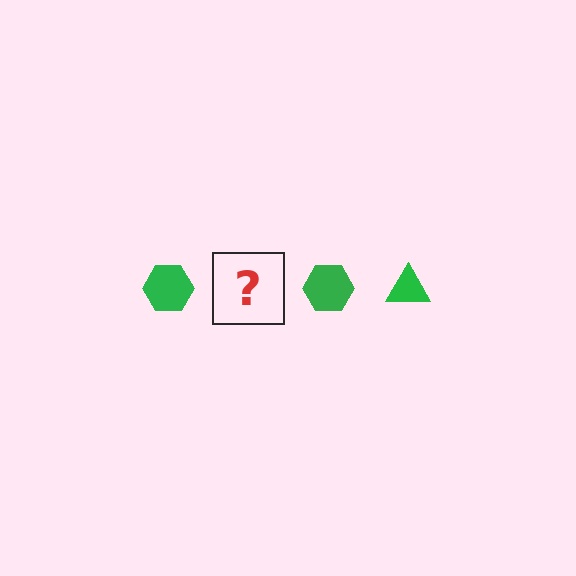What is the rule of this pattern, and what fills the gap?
The rule is that the pattern cycles through hexagon, triangle shapes in green. The gap should be filled with a green triangle.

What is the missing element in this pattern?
The missing element is a green triangle.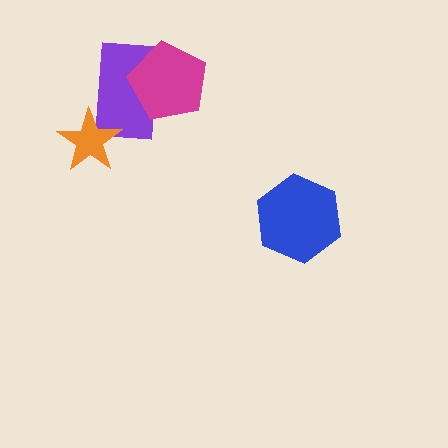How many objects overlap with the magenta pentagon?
1 object overlaps with the magenta pentagon.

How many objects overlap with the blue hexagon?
0 objects overlap with the blue hexagon.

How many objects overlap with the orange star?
1 object overlaps with the orange star.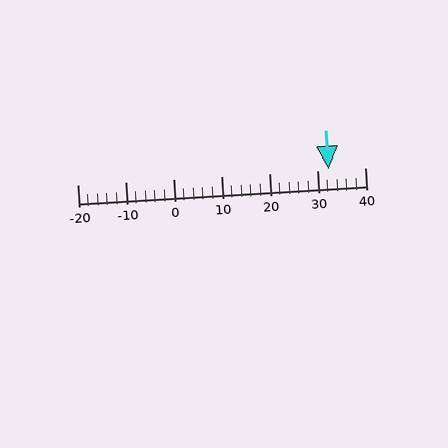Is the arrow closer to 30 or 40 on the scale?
The arrow is closer to 30.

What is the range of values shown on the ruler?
The ruler shows values from -20 to 40.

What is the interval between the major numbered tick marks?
The major tick marks are spaced 10 units apart.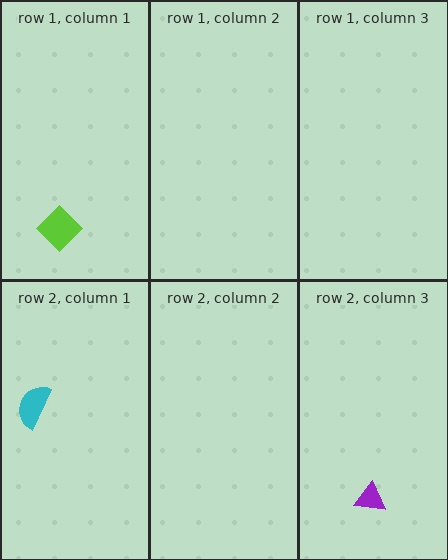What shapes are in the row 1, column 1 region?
The lime diamond.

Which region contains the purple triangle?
The row 2, column 3 region.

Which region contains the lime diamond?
The row 1, column 1 region.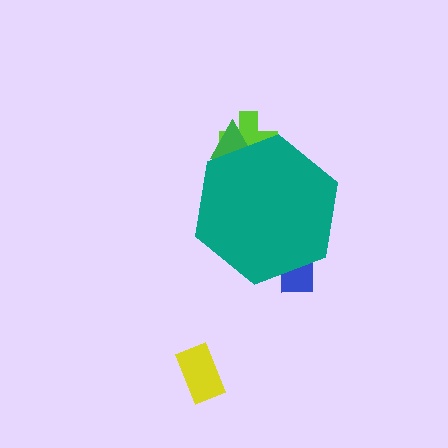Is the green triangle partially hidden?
Yes, the green triangle is partially hidden behind the teal hexagon.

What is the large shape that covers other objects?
A teal hexagon.